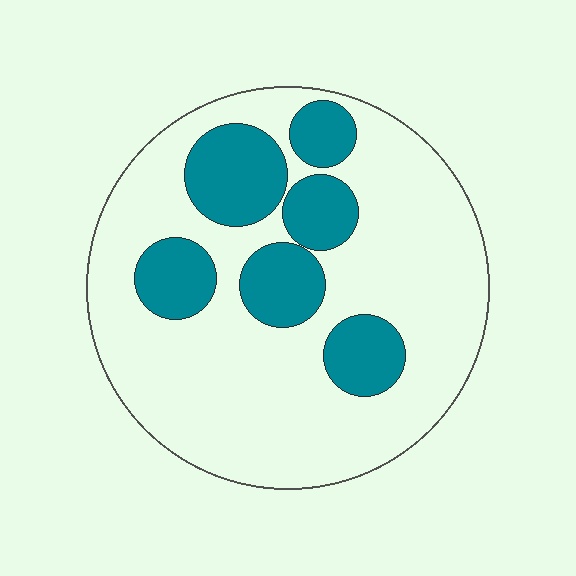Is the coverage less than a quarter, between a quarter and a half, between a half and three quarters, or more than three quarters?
Between a quarter and a half.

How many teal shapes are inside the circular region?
6.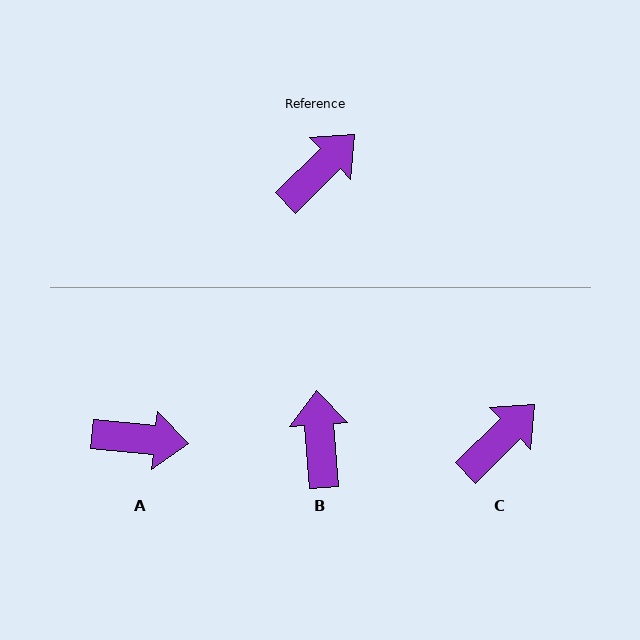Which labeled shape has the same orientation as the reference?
C.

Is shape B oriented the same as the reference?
No, it is off by about 49 degrees.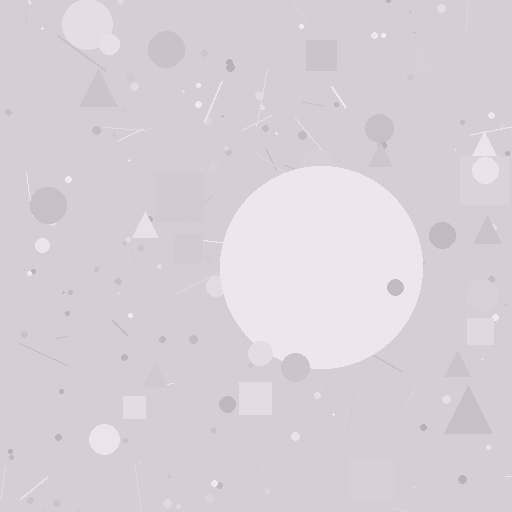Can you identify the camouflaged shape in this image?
The camouflaged shape is a circle.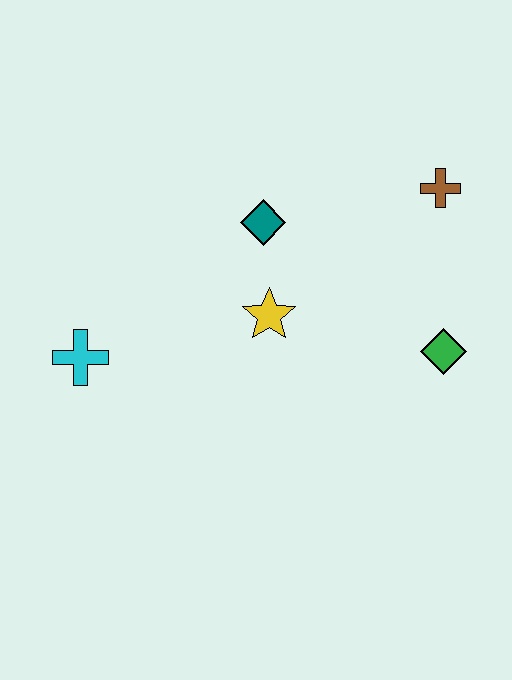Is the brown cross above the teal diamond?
Yes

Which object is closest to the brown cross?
The green diamond is closest to the brown cross.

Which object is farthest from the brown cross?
The cyan cross is farthest from the brown cross.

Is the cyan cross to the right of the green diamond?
No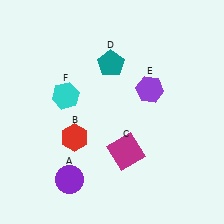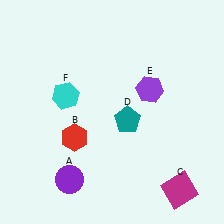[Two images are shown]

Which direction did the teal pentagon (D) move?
The teal pentagon (D) moved down.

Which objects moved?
The objects that moved are: the magenta square (C), the teal pentagon (D).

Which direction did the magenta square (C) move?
The magenta square (C) moved right.